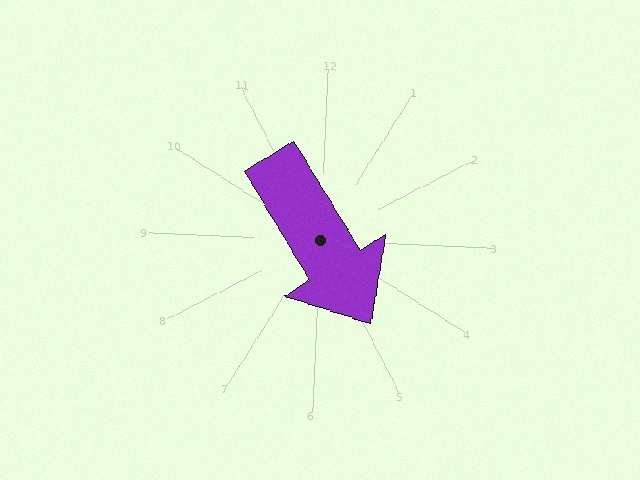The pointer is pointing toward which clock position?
Roughly 5 o'clock.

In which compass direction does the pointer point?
Southeast.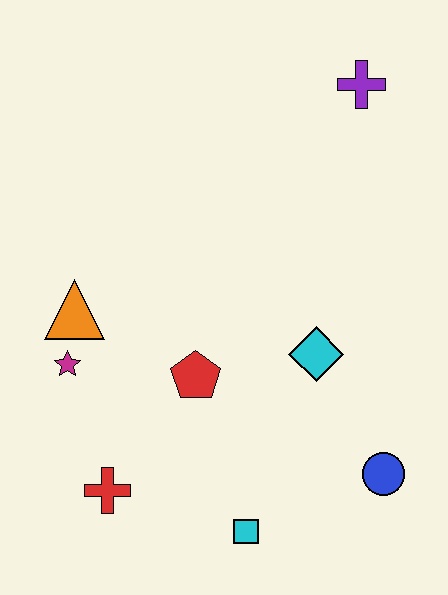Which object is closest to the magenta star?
The orange triangle is closest to the magenta star.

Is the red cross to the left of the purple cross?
Yes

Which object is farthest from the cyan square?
The purple cross is farthest from the cyan square.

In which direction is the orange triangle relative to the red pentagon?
The orange triangle is to the left of the red pentagon.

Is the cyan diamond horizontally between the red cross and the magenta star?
No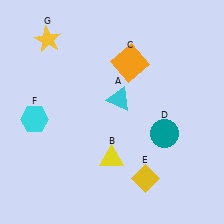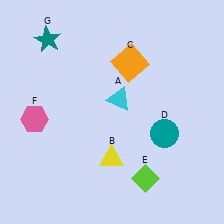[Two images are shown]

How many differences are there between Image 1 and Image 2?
There are 3 differences between the two images.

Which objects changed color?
E changed from yellow to lime. F changed from cyan to pink. G changed from yellow to teal.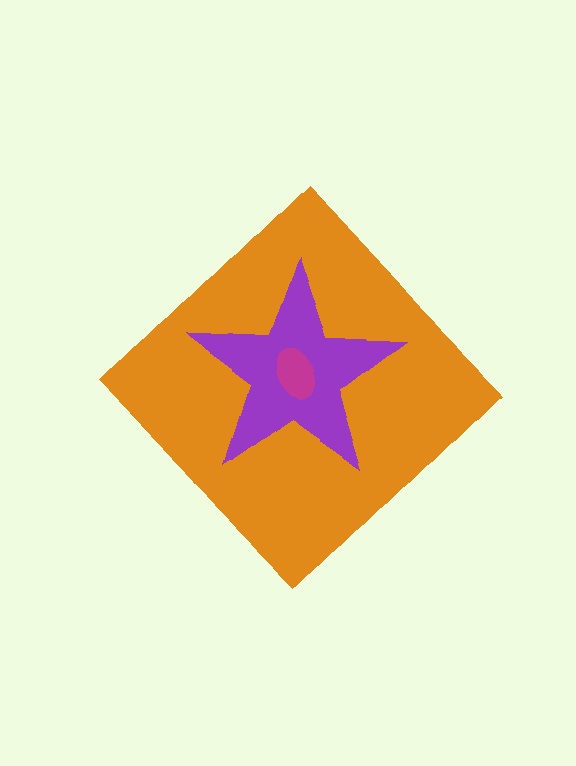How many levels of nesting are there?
3.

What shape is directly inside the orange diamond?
The purple star.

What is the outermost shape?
The orange diamond.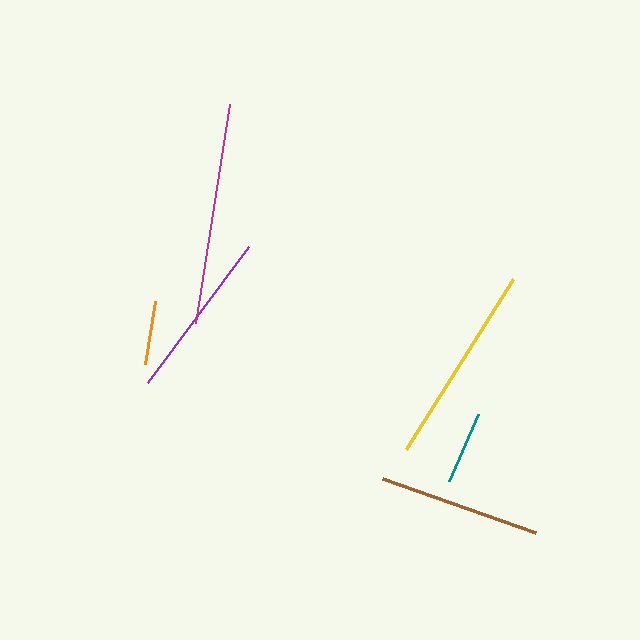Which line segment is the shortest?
The orange line is the shortest at approximately 64 pixels.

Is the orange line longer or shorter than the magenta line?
The magenta line is longer than the orange line.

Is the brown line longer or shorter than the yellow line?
The yellow line is longer than the brown line.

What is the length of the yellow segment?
The yellow segment is approximately 201 pixels long.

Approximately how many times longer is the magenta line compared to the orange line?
The magenta line is approximately 3.4 times the length of the orange line.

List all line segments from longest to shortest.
From longest to shortest: magenta, yellow, purple, brown, teal, orange.